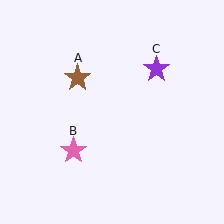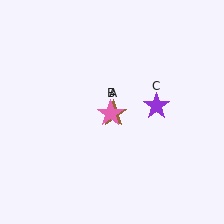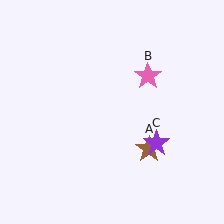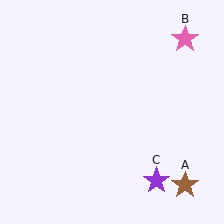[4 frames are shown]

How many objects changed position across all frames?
3 objects changed position: brown star (object A), pink star (object B), purple star (object C).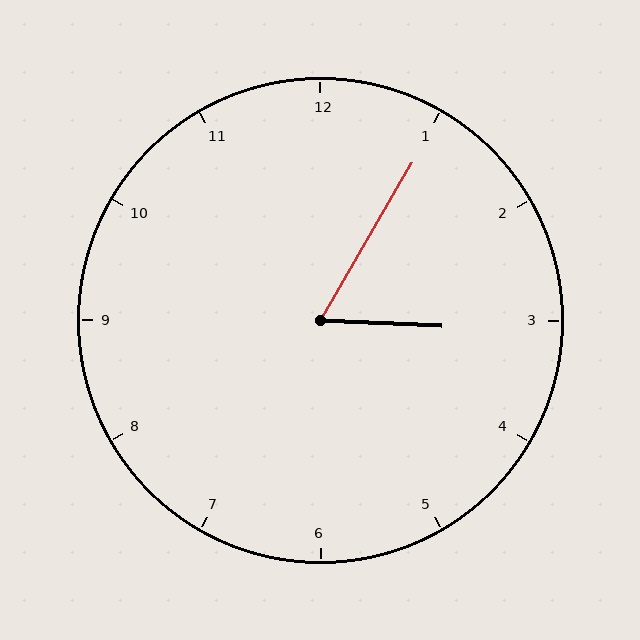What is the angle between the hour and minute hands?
Approximately 62 degrees.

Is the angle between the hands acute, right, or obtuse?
It is acute.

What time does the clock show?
3:05.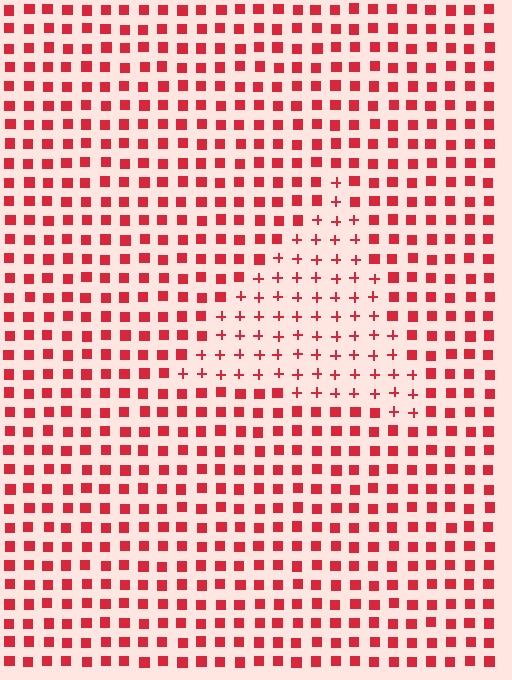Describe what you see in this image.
The image is filled with small red elements arranged in a uniform grid. A triangle-shaped region contains plus signs, while the surrounding area contains squares. The boundary is defined purely by the change in element shape.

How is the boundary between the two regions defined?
The boundary is defined by a change in element shape: plus signs inside vs. squares outside. All elements share the same color and spacing.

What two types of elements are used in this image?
The image uses plus signs inside the triangle region and squares outside it.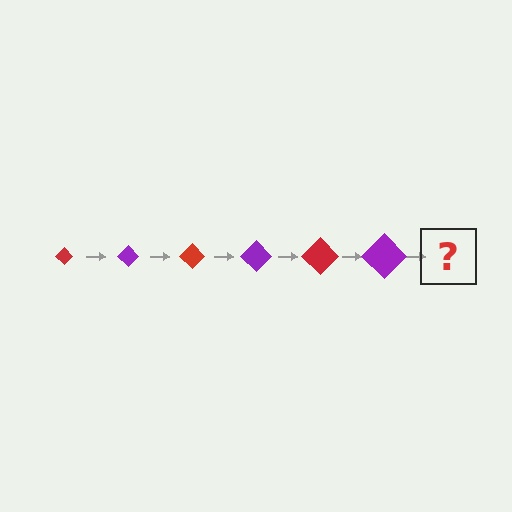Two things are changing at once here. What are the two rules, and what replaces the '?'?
The two rules are that the diamond grows larger each step and the color cycles through red and purple. The '?' should be a red diamond, larger than the previous one.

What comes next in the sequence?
The next element should be a red diamond, larger than the previous one.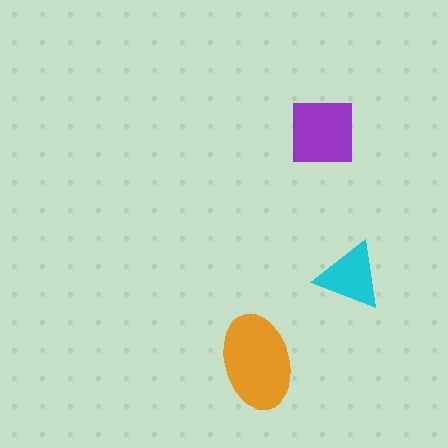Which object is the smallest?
The cyan triangle.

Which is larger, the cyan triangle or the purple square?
The purple square.